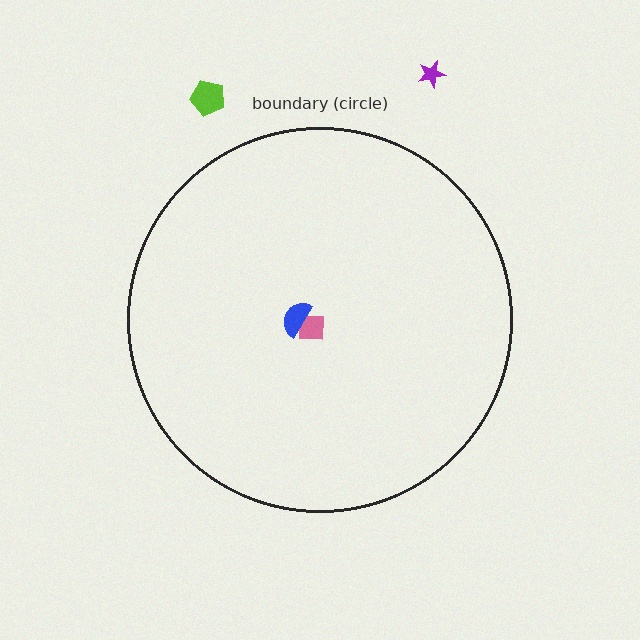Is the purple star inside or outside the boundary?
Outside.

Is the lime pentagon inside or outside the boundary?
Outside.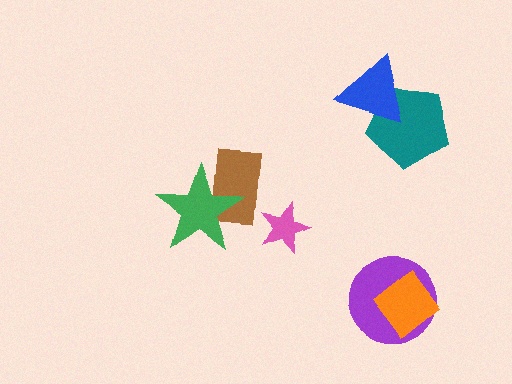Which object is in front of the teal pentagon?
The blue triangle is in front of the teal pentagon.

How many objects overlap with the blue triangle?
1 object overlaps with the blue triangle.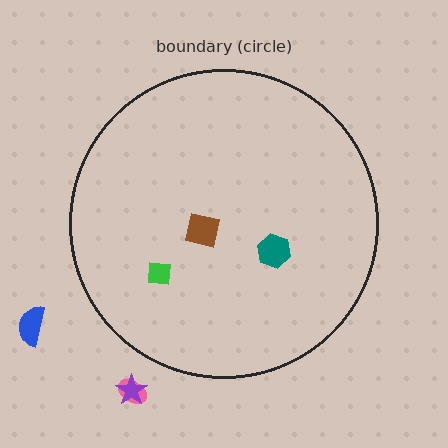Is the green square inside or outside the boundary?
Inside.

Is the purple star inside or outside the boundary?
Outside.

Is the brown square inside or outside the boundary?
Inside.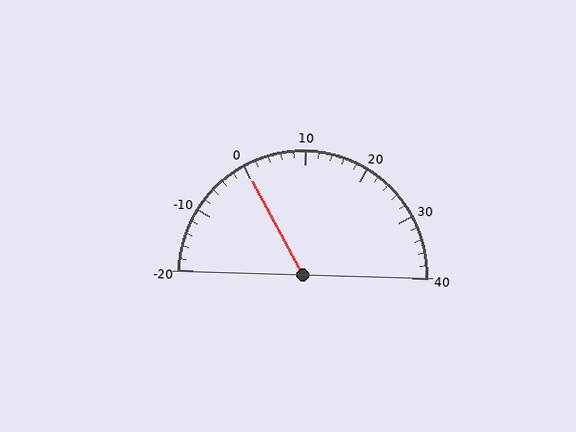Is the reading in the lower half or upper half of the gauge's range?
The reading is in the lower half of the range (-20 to 40).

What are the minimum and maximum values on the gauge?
The gauge ranges from -20 to 40.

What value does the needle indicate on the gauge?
The needle indicates approximately 0.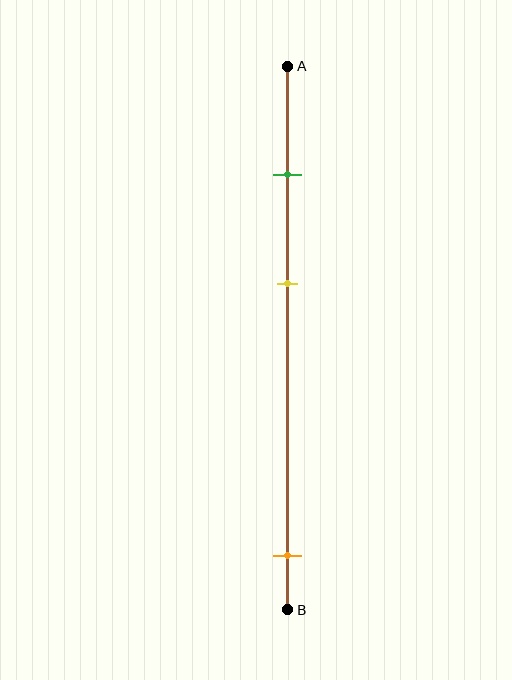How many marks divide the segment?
There are 3 marks dividing the segment.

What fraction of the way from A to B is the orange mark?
The orange mark is approximately 90% (0.9) of the way from A to B.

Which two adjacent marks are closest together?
The green and yellow marks are the closest adjacent pair.